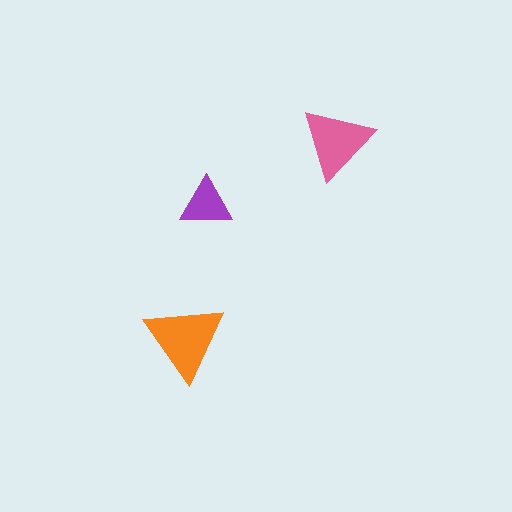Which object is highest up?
The pink triangle is topmost.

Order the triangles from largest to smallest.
the orange one, the pink one, the purple one.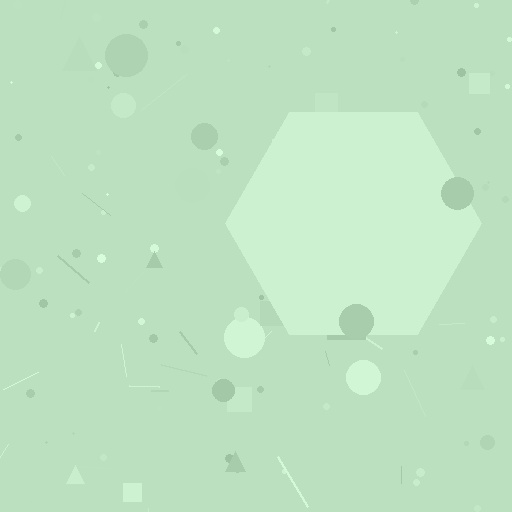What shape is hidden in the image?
A hexagon is hidden in the image.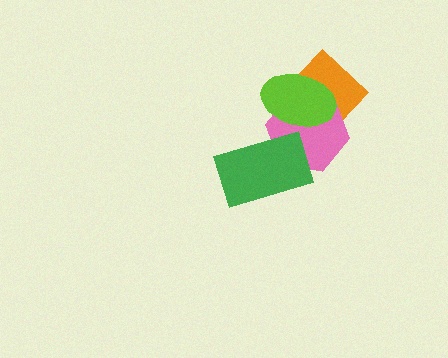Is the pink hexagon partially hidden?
Yes, it is partially covered by another shape.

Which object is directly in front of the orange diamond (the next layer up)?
The pink hexagon is directly in front of the orange diamond.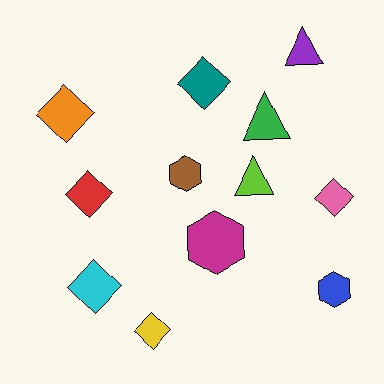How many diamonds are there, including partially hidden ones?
There are 6 diamonds.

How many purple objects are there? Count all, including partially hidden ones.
There is 1 purple object.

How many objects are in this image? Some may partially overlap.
There are 12 objects.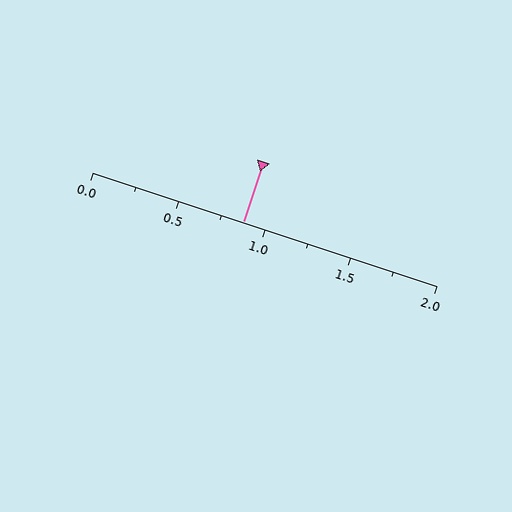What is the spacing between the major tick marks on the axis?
The major ticks are spaced 0.5 apart.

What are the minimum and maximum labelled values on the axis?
The axis runs from 0.0 to 2.0.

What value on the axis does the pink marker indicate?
The marker indicates approximately 0.88.